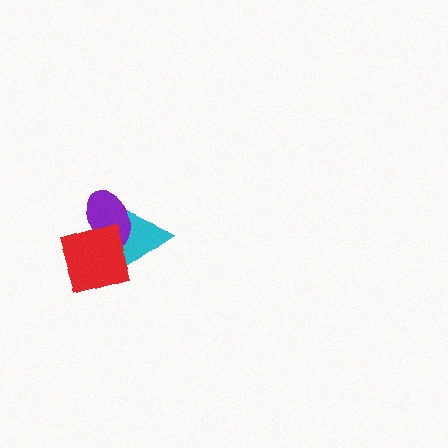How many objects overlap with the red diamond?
2 objects overlap with the red diamond.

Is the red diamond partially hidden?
No, no other shape covers it.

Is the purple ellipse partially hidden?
Yes, it is partially covered by another shape.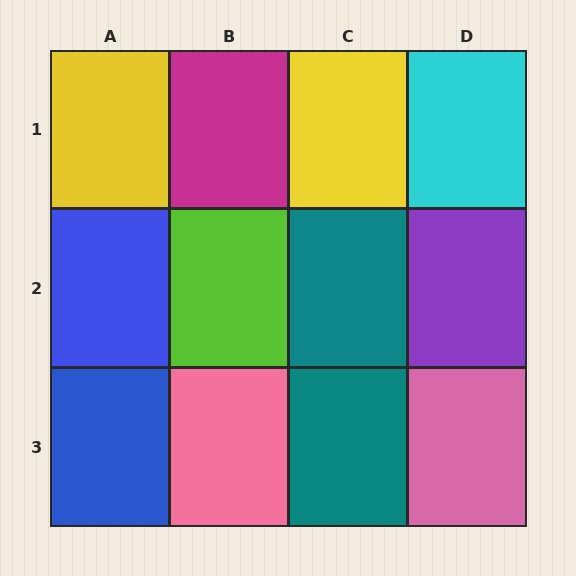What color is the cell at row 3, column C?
Teal.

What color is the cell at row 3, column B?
Pink.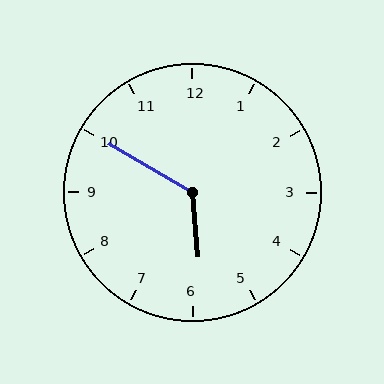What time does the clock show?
5:50.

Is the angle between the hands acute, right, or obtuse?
It is obtuse.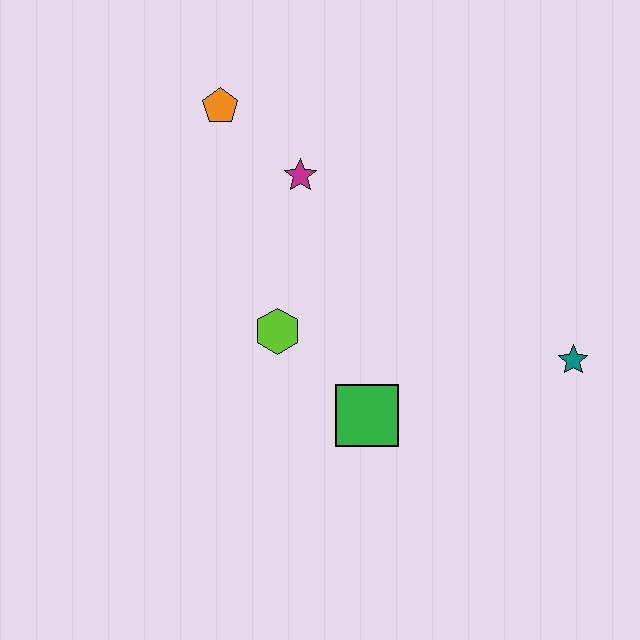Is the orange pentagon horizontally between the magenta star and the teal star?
No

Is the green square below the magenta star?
Yes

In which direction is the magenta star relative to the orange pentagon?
The magenta star is to the right of the orange pentagon.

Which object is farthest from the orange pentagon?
The teal star is farthest from the orange pentagon.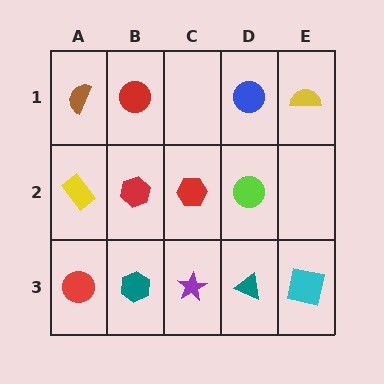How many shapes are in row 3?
5 shapes.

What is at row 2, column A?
A yellow rectangle.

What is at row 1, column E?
A yellow semicircle.